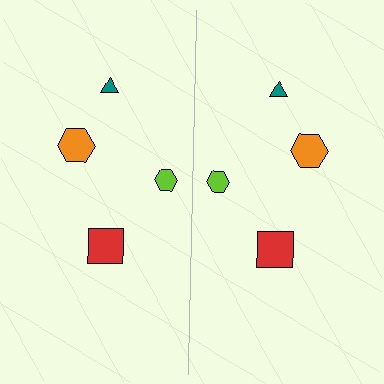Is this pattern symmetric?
Yes, this pattern has bilateral (reflection) symmetry.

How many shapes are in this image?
There are 8 shapes in this image.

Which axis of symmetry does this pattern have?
The pattern has a vertical axis of symmetry running through the center of the image.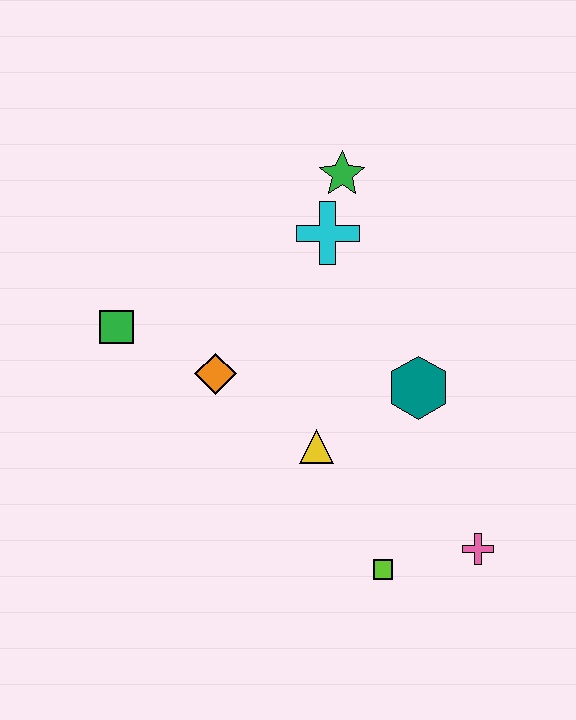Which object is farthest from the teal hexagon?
The green square is farthest from the teal hexagon.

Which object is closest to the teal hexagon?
The yellow triangle is closest to the teal hexagon.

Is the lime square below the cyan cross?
Yes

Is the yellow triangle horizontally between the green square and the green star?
Yes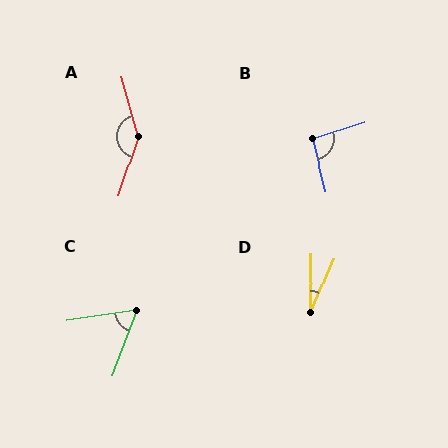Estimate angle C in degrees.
Approximately 61 degrees.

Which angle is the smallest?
D, at approximately 23 degrees.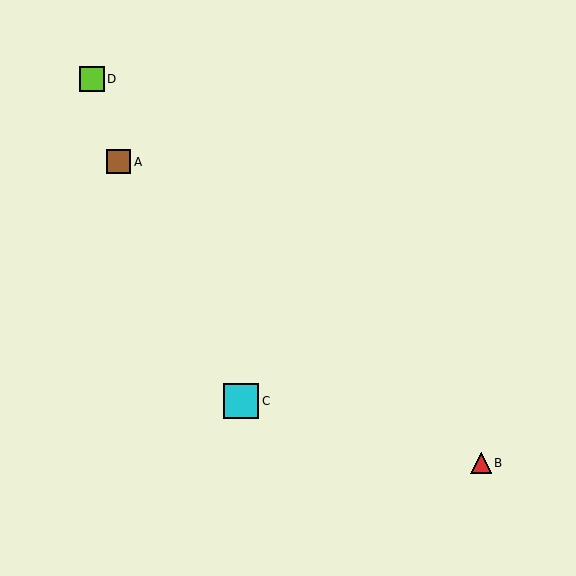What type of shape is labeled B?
Shape B is a red triangle.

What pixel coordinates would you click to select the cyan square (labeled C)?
Click at (241, 401) to select the cyan square C.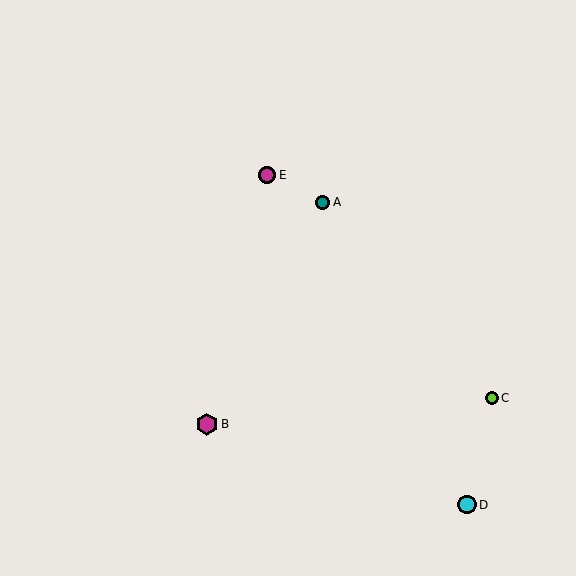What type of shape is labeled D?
Shape D is a cyan circle.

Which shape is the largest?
The magenta hexagon (labeled B) is the largest.